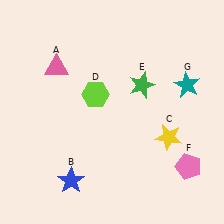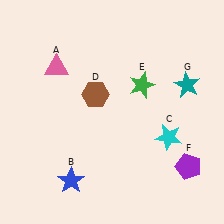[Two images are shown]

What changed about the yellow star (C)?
In Image 1, C is yellow. In Image 2, it changed to cyan.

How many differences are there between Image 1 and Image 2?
There are 3 differences between the two images.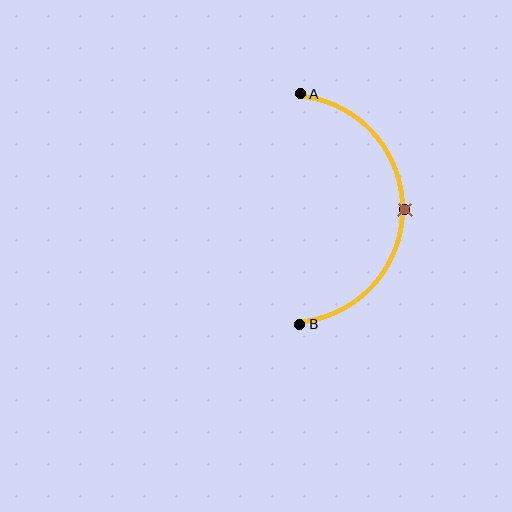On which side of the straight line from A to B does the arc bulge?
The arc bulges to the right of the straight line connecting A and B.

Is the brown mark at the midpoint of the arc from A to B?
Yes. The brown mark lies on the arc at equal arc-length from both A and B — it is the arc midpoint.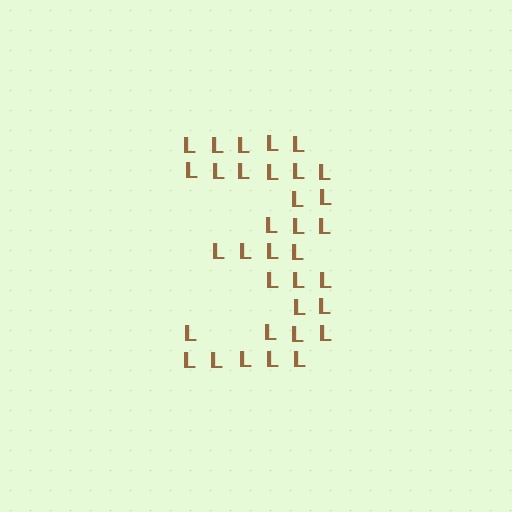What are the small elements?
The small elements are letter L's.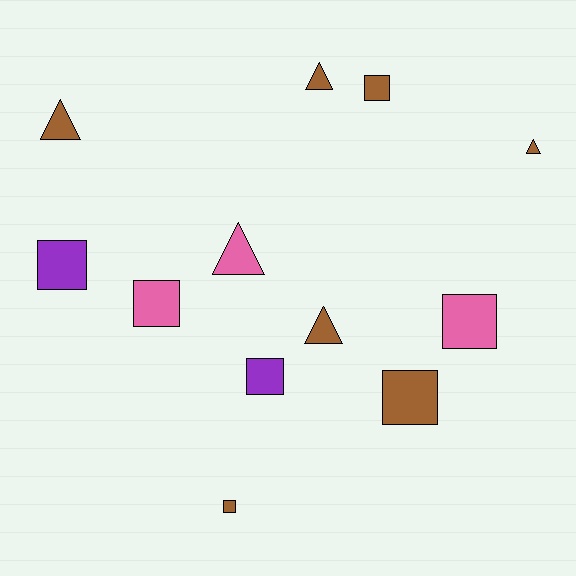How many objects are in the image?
There are 12 objects.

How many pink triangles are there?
There is 1 pink triangle.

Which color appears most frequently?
Brown, with 7 objects.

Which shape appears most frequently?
Square, with 7 objects.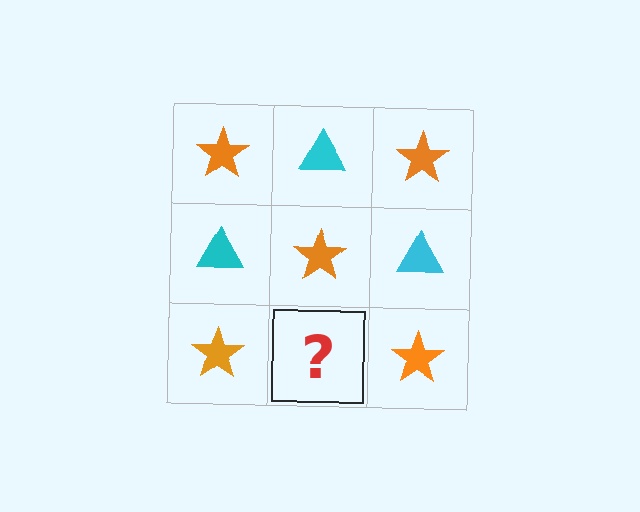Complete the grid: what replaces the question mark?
The question mark should be replaced with a cyan triangle.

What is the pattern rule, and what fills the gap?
The rule is that it alternates orange star and cyan triangle in a checkerboard pattern. The gap should be filled with a cyan triangle.